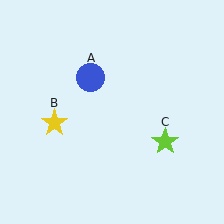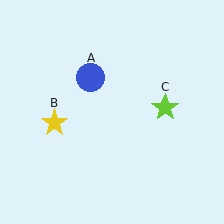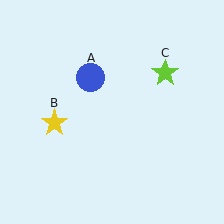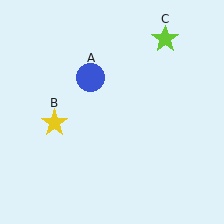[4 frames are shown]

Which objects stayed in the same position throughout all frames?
Blue circle (object A) and yellow star (object B) remained stationary.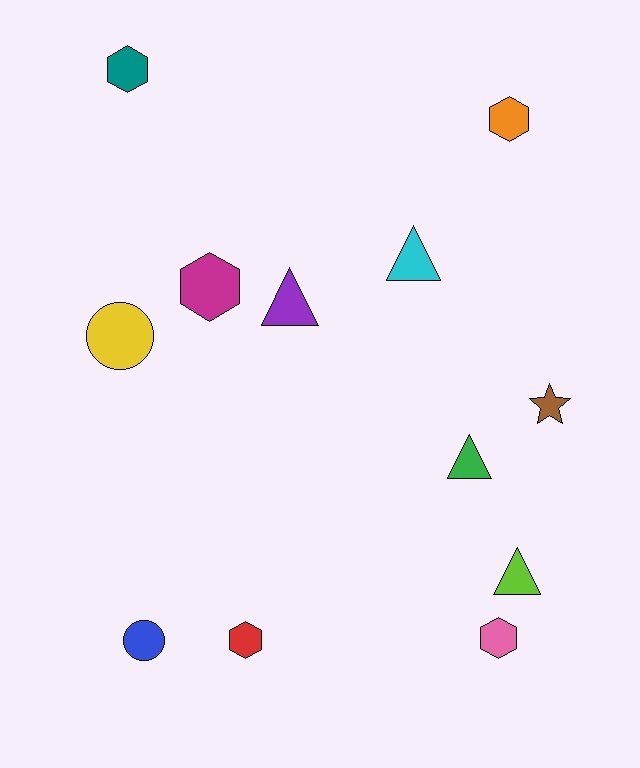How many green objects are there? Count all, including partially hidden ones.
There is 1 green object.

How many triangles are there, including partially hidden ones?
There are 4 triangles.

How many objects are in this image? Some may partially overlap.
There are 12 objects.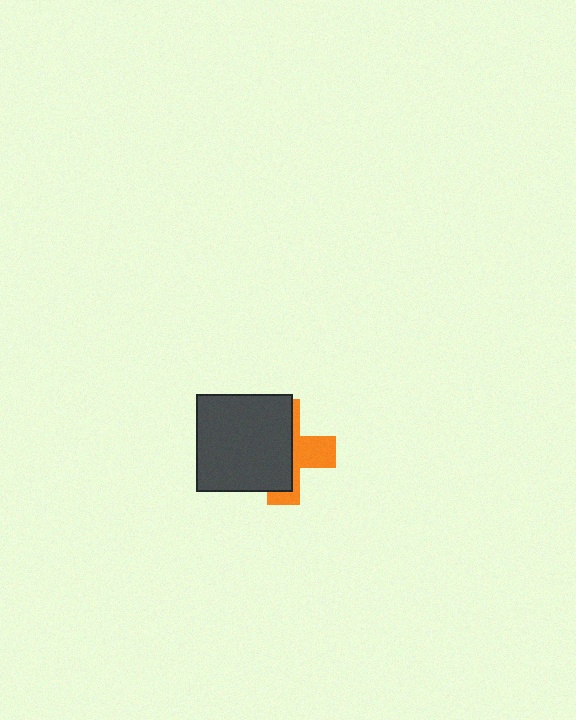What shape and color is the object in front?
The object in front is a dark gray square.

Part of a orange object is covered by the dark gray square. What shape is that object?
It is a cross.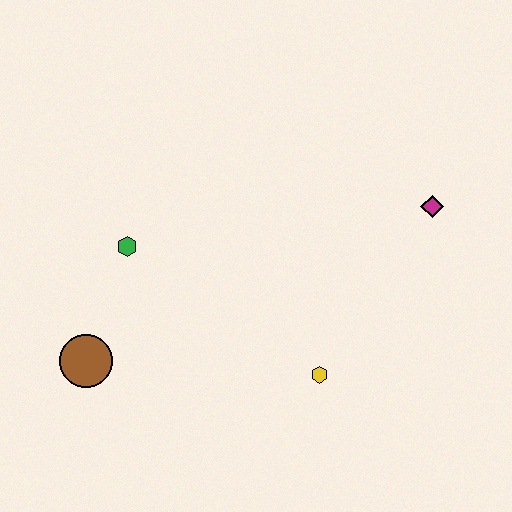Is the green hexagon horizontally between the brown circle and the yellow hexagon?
Yes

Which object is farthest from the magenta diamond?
The brown circle is farthest from the magenta diamond.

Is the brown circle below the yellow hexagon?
No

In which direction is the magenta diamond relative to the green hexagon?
The magenta diamond is to the right of the green hexagon.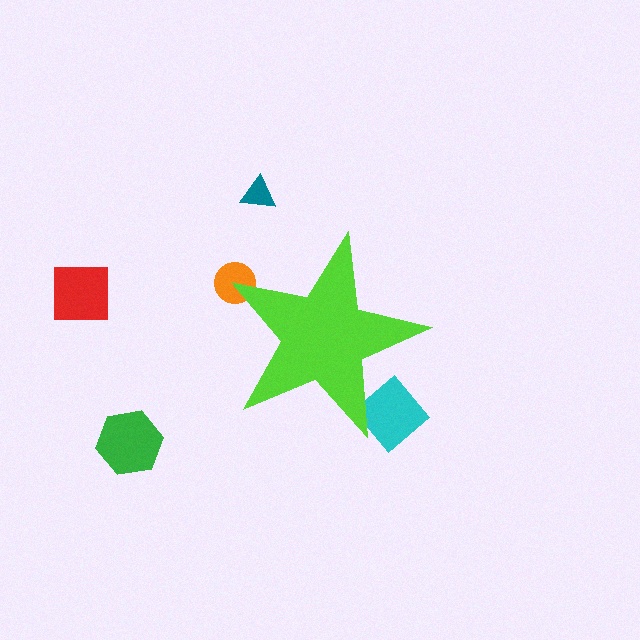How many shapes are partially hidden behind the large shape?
2 shapes are partially hidden.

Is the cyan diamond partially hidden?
Yes, the cyan diamond is partially hidden behind the lime star.